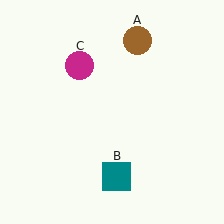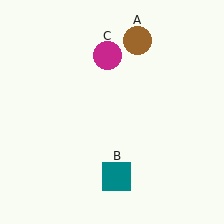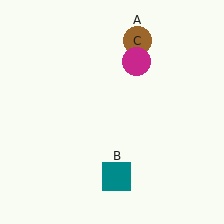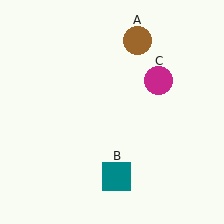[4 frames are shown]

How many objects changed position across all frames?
1 object changed position: magenta circle (object C).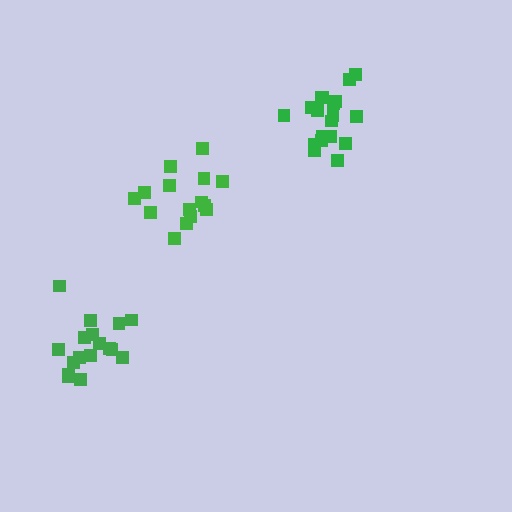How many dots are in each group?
Group 1: 19 dots, Group 2: 15 dots, Group 3: 17 dots (51 total).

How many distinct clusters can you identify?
There are 3 distinct clusters.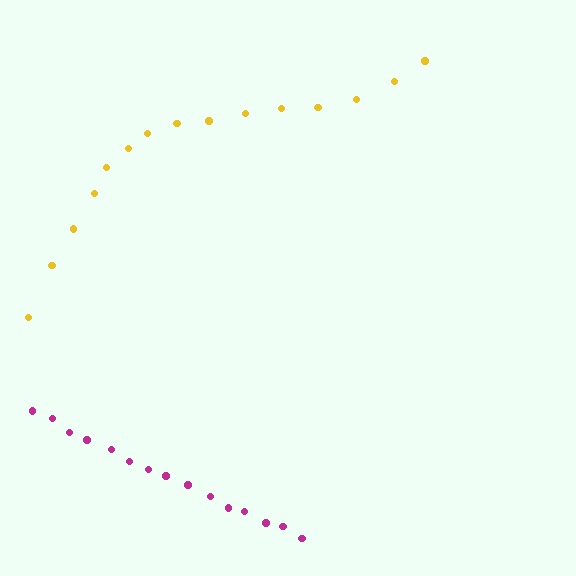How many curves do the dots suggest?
There are 2 distinct paths.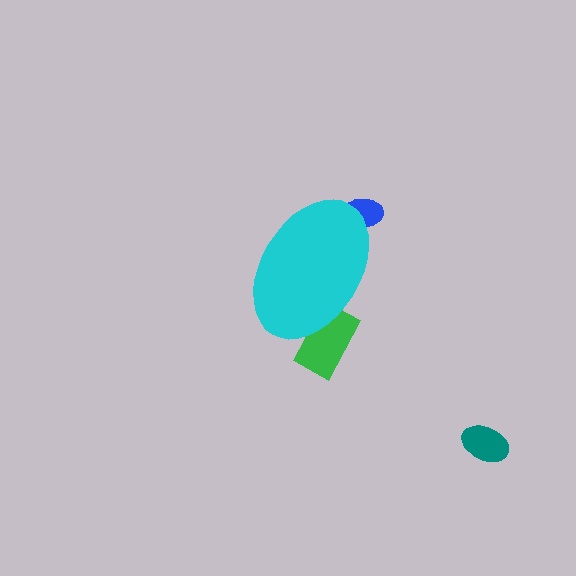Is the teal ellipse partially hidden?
No, the teal ellipse is fully visible.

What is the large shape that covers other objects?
A cyan ellipse.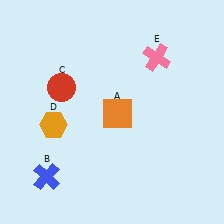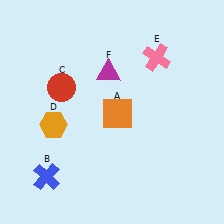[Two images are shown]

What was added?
A magenta triangle (F) was added in Image 2.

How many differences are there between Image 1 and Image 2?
There is 1 difference between the two images.